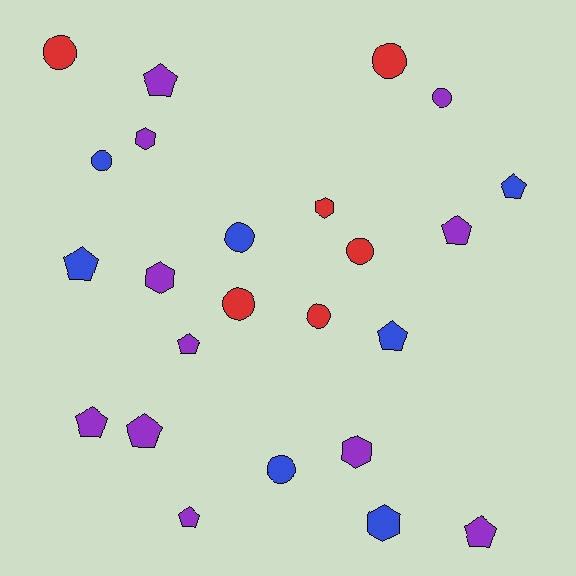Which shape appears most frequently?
Pentagon, with 10 objects.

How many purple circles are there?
There is 1 purple circle.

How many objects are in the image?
There are 24 objects.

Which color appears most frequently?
Purple, with 11 objects.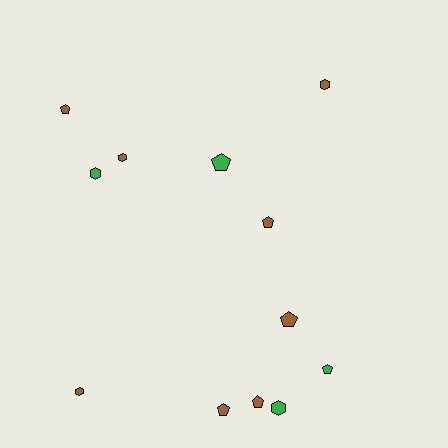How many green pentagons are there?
There are 2 green pentagons.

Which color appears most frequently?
Brown, with 8 objects.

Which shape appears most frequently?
Pentagon, with 7 objects.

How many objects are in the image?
There are 12 objects.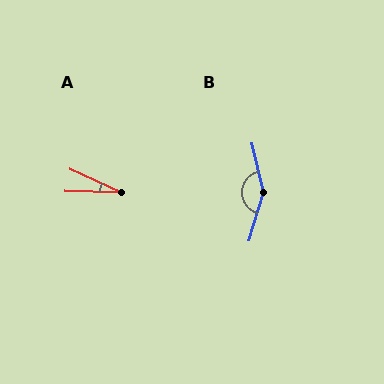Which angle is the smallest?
A, at approximately 24 degrees.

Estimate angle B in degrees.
Approximately 150 degrees.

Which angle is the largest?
B, at approximately 150 degrees.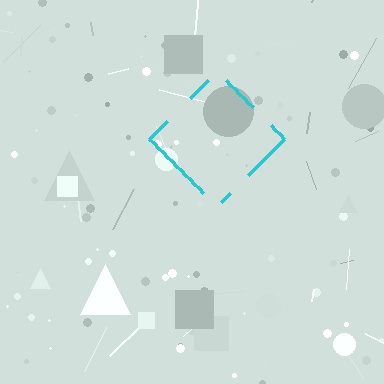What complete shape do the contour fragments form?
The contour fragments form a diamond.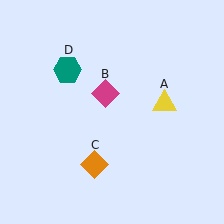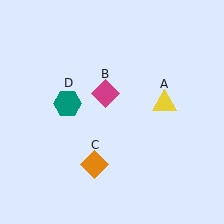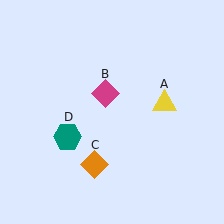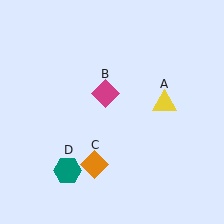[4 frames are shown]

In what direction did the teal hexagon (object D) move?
The teal hexagon (object D) moved down.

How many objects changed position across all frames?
1 object changed position: teal hexagon (object D).